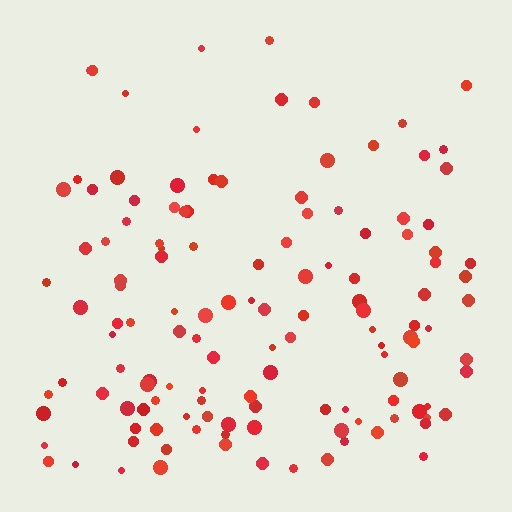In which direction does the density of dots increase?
From top to bottom, with the bottom side densest.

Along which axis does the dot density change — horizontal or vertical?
Vertical.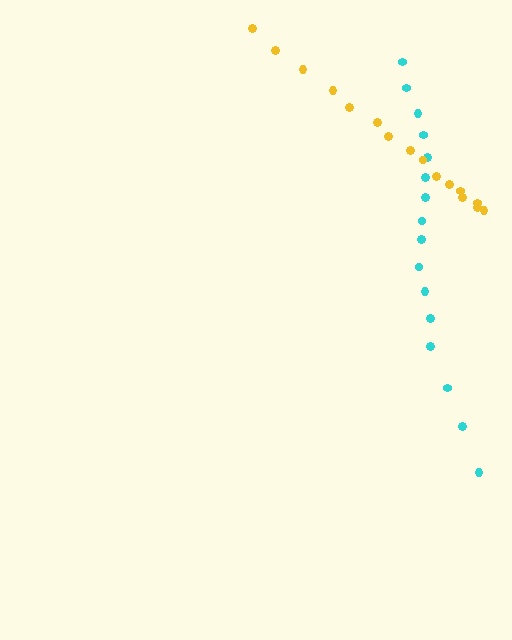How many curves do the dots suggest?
There are 2 distinct paths.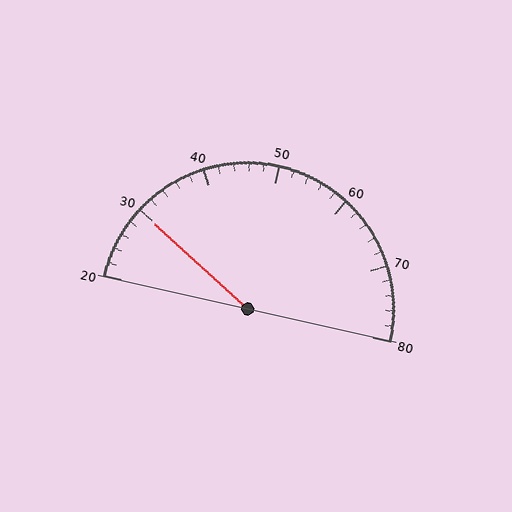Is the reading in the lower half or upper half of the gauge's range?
The reading is in the lower half of the range (20 to 80).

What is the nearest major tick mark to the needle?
The nearest major tick mark is 30.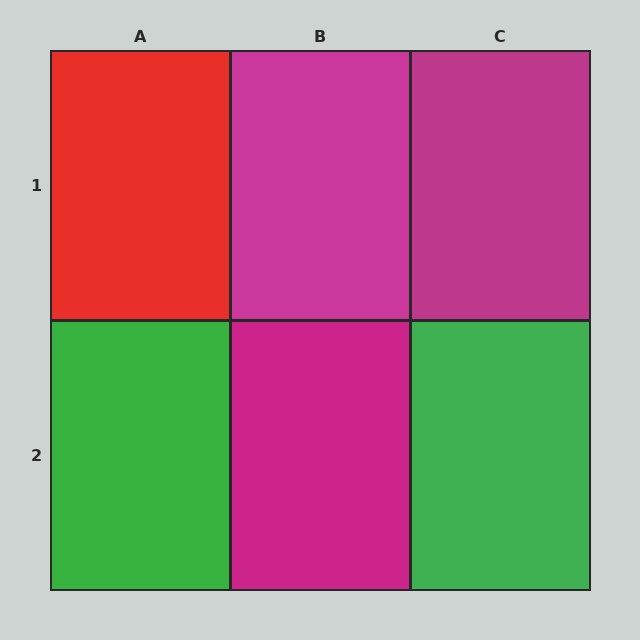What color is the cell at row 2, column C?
Green.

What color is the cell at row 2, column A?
Green.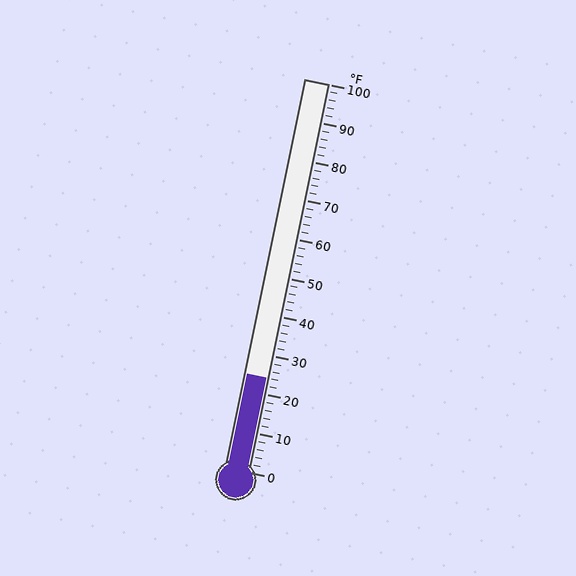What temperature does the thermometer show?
The thermometer shows approximately 24°F.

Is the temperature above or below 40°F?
The temperature is below 40°F.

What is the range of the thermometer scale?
The thermometer scale ranges from 0°F to 100°F.